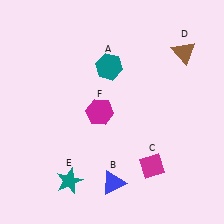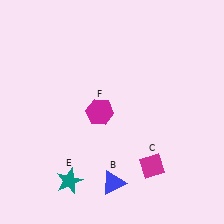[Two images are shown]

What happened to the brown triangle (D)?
The brown triangle (D) was removed in Image 2. It was in the top-right area of Image 1.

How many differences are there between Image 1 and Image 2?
There are 2 differences between the two images.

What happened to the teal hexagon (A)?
The teal hexagon (A) was removed in Image 2. It was in the top-left area of Image 1.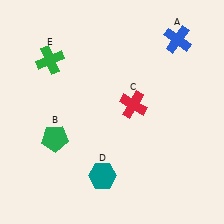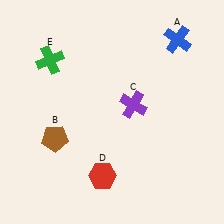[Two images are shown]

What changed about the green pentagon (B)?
In Image 1, B is green. In Image 2, it changed to brown.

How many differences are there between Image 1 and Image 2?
There are 3 differences between the two images.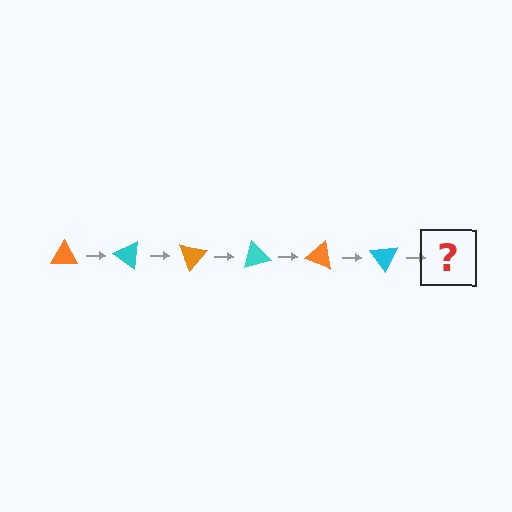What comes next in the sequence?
The next element should be an orange triangle, rotated 210 degrees from the start.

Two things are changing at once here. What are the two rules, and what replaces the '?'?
The two rules are that it rotates 35 degrees each step and the color cycles through orange and cyan. The '?' should be an orange triangle, rotated 210 degrees from the start.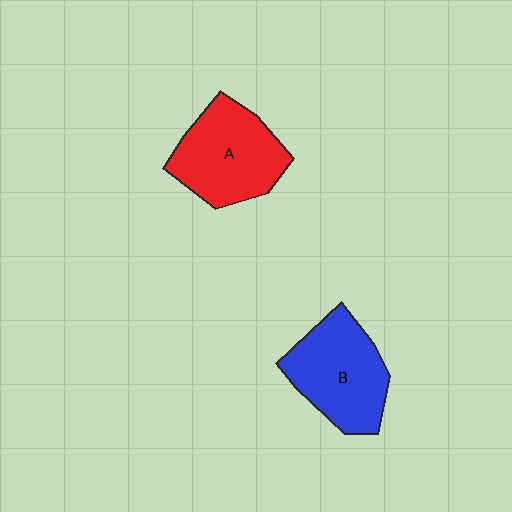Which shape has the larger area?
Shape B (blue).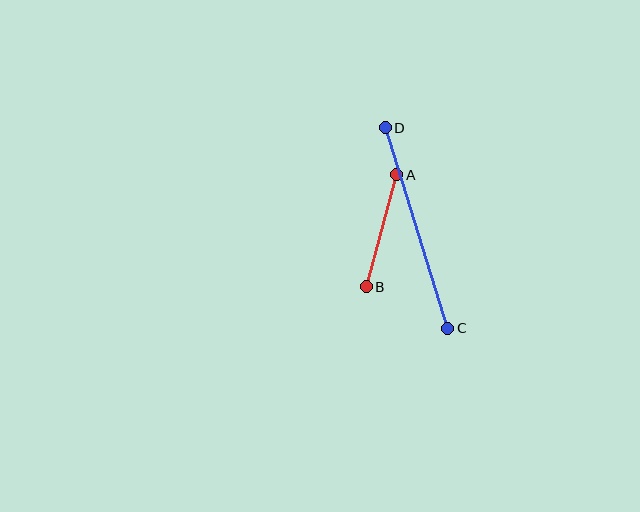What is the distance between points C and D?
The distance is approximately 210 pixels.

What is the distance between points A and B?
The distance is approximately 117 pixels.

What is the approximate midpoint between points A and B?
The midpoint is at approximately (382, 231) pixels.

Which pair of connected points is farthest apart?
Points C and D are farthest apart.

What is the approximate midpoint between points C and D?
The midpoint is at approximately (416, 228) pixels.